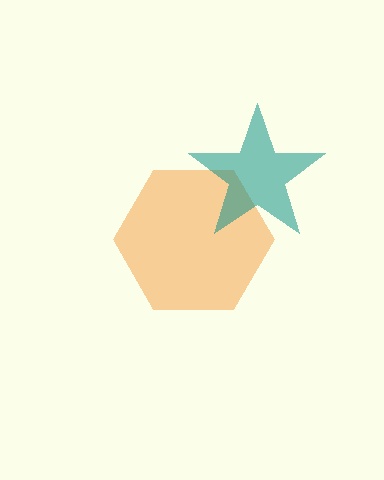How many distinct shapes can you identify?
There are 2 distinct shapes: an orange hexagon, a teal star.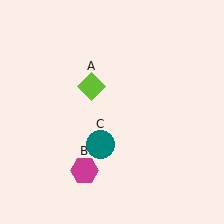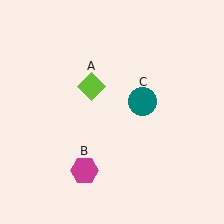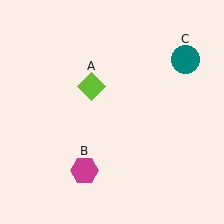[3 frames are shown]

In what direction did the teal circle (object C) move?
The teal circle (object C) moved up and to the right.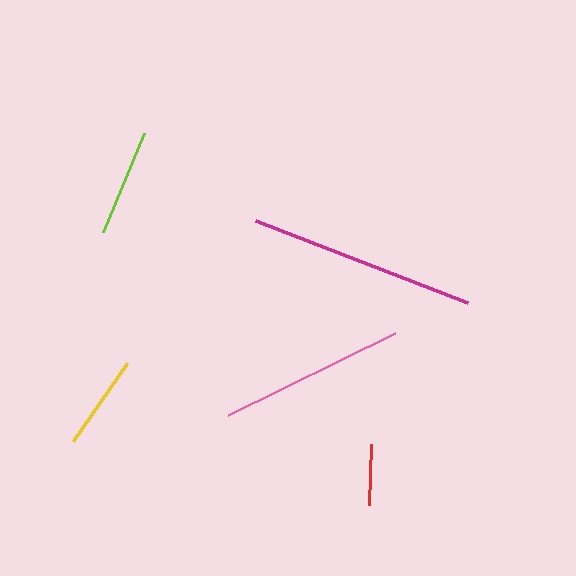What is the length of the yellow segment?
The yellow segment is approximately 95 pixels long.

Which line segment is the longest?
The magenta line is the longest at approximately 227 pixels.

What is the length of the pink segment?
The pink segment is approximately 186 pixels long.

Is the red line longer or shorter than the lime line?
The lime line is longer than the red line.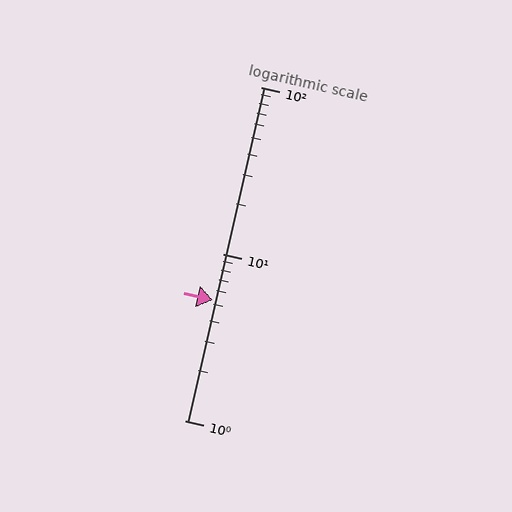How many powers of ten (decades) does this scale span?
The scale spans 2 decades, from 1 to 100.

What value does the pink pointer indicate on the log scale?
The pointer indicates approximately 5.3.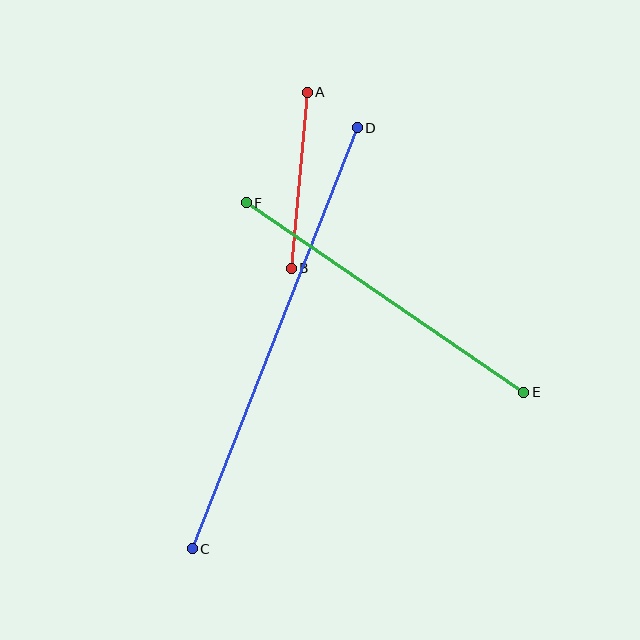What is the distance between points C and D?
The distance is approximately 452 pixels.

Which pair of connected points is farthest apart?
Points C and D are farthest apart.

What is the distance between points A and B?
The distance is approximately 177 pixels.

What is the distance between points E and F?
The distance is approximately 336 pixels.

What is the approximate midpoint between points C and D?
The midpoint is at approximately (275, 338) pixels.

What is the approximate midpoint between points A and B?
The midpoint is at approximately (299, 180) pixels.